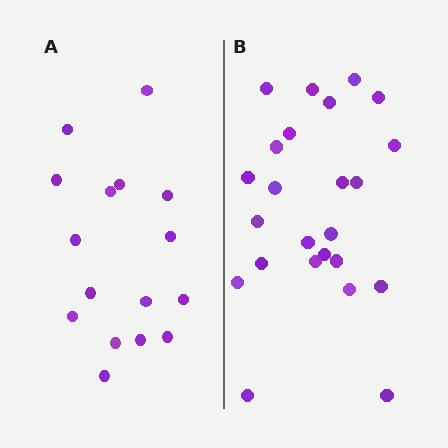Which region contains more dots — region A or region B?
Region B (the right region) has more dots.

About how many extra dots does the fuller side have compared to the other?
Region B has roughly 8 or so more dots than region A.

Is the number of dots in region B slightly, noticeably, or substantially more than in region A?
Region B has substantially more. The ratio is roughly 1.5 to 1.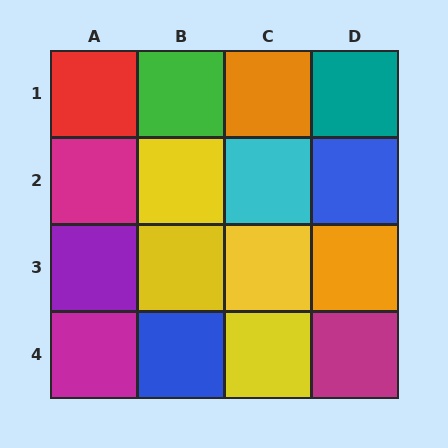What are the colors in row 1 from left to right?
Red, green, orange, teal.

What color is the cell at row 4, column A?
Magenta.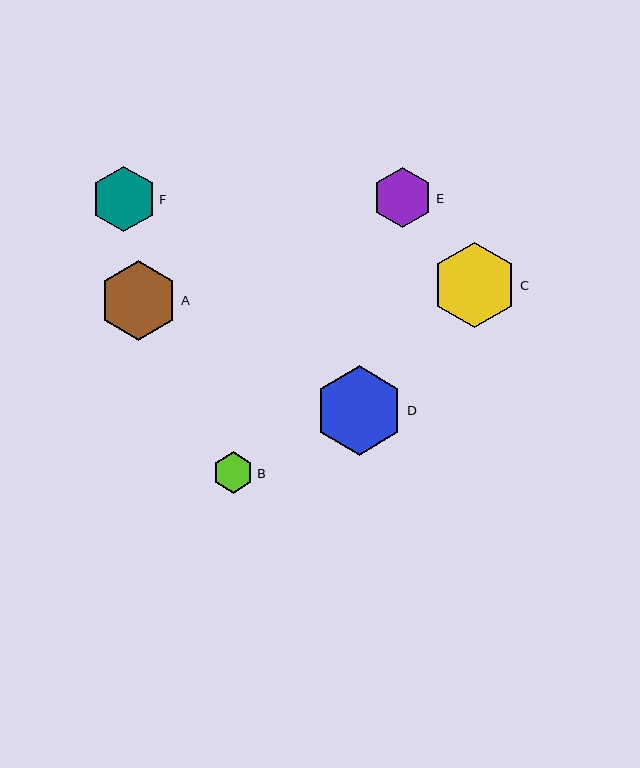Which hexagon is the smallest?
Hexagon B is the smallest with a size of approximately 41 pixels.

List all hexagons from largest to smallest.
From largest to smallest: D, C, A, F, E, B.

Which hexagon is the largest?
Hexagon D is the largest with a size of approximately 89 pixels.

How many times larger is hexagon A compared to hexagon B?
Hexagon A is approximately 1.9 times the size of hexagon B.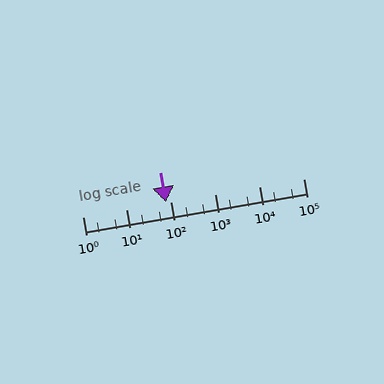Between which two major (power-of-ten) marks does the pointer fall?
The pointer is between 10 and 100.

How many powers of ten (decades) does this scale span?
The scale spans 5 decades, from 1 to 100000.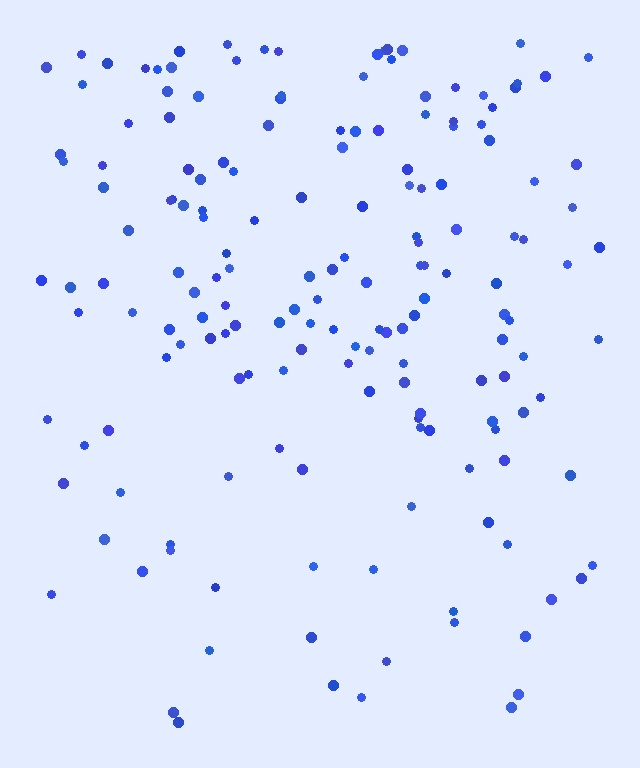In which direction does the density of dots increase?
From bottom to top, with the top side densest.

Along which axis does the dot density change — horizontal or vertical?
Vertical.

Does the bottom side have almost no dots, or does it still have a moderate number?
Still a moderate number, just noticeably fewer than the top.